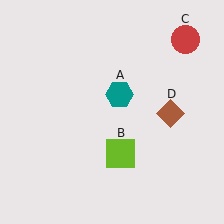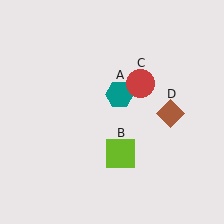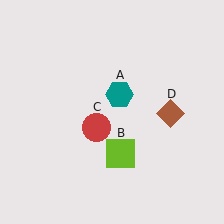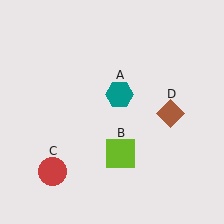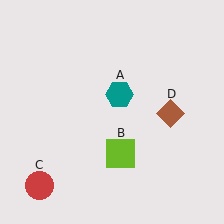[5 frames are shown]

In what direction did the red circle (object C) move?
The red circle (object C) moved down and to the left.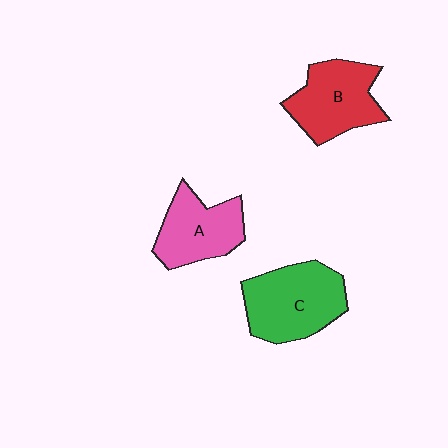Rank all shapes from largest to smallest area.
From largest to smallest: C (green), B (red), A (pink).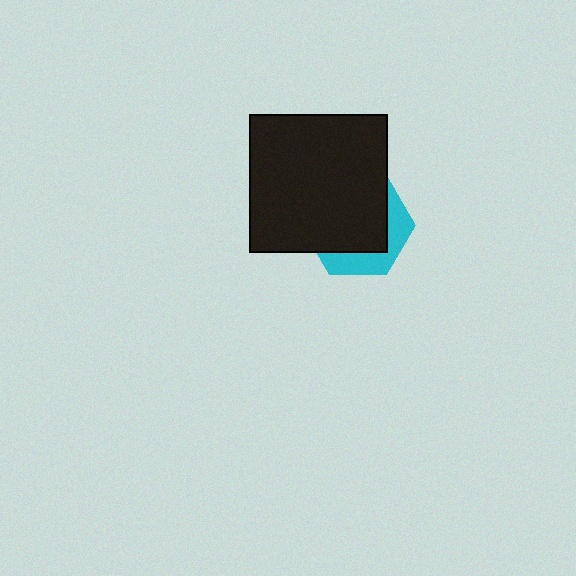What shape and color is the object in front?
The object in front is a black square.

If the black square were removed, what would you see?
You would see the complete cyan hexagon.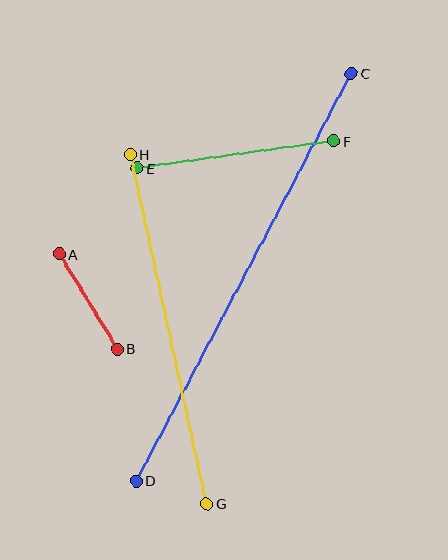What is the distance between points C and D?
The distance is approximately 461 pixels.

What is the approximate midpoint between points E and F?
The midpoint is at approximately (235, 155) pixels.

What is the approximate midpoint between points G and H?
The midpoint is at approximately (169, 329) pixels.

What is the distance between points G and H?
The distance is approximately 357 pixels.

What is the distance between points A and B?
The distance is approximately 111 pixels.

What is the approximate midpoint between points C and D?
The midpoint is at approximately (244, 277) pixels.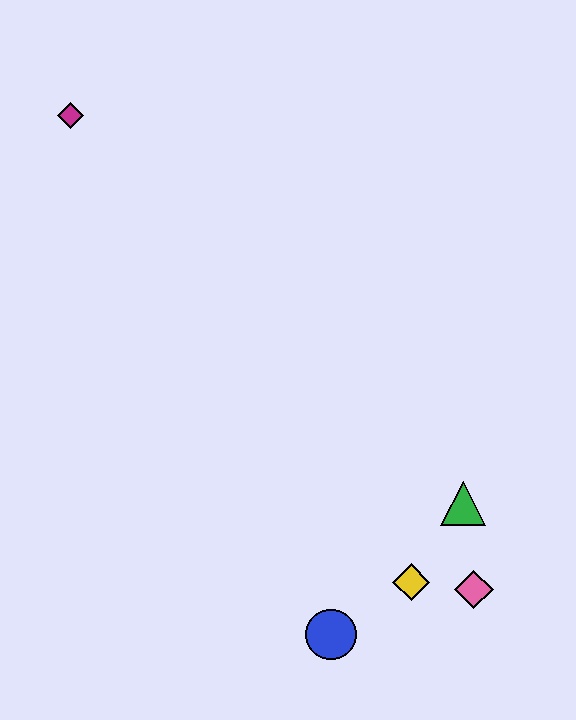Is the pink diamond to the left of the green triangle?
No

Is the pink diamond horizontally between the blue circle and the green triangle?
No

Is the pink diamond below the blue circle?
No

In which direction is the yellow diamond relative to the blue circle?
The yellow diamond is to the right of the blue circle.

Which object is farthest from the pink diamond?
The magenta diamond is farthest from the pink diamond.